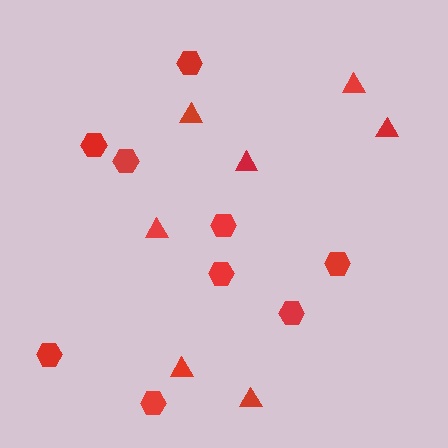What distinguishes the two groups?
There are 2 groups: one group of triangles (7) and one group of hexagons (9).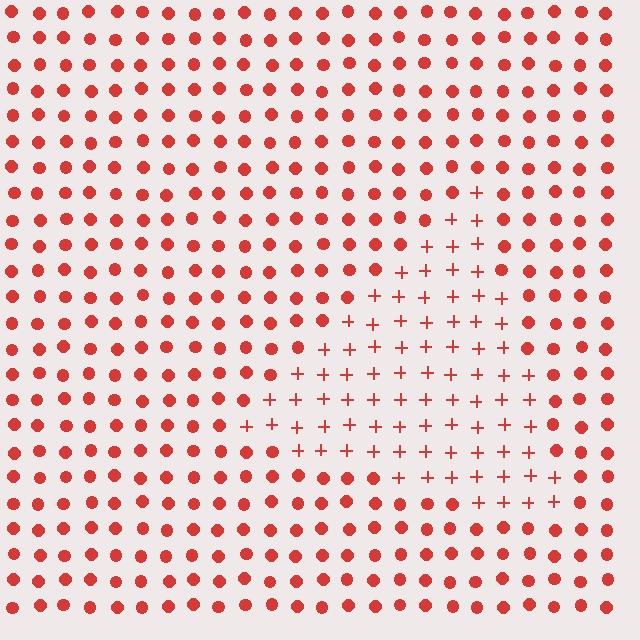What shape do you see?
I see a triangle.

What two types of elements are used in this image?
The image uses plus signs inside the triangle region and circles outside it.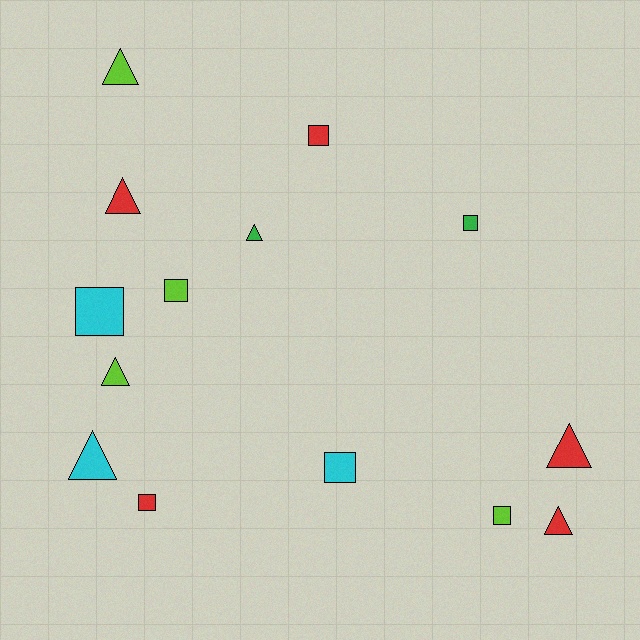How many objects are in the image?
There are 14 objects.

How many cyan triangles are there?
There is 1 cyan triangle.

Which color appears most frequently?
Red, with 5 objects.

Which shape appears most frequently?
Triangle, with 7 objects.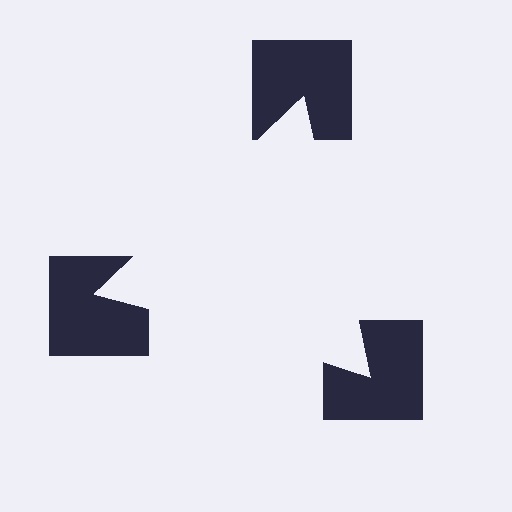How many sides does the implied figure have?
3 sides.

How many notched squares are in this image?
There are 3 — one at each vertex of the illusory triangle.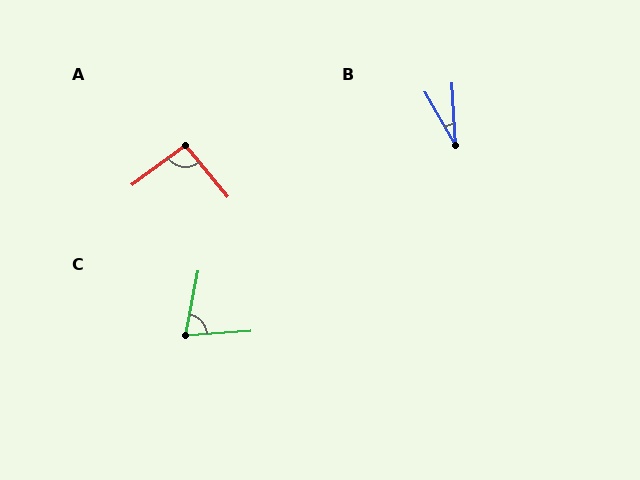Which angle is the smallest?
B, at approximately 26 degrees.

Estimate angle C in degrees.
Approximately 75 degrees.